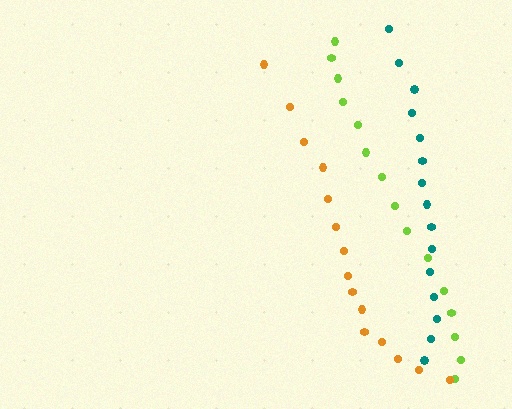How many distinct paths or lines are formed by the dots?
There are 3 distinct paths.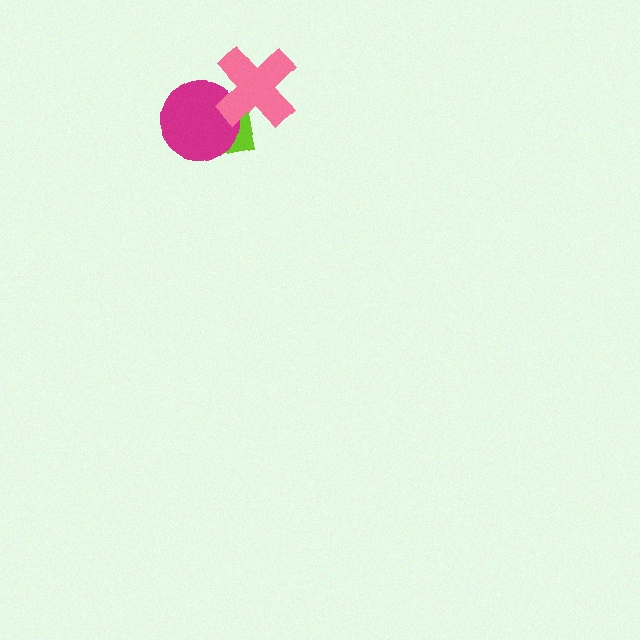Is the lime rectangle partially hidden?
Yes, it is partially covered by another shape.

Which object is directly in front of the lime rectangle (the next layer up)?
The magenta circle is directly in front of the lime rectangle.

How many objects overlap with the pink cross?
2 objects overlap with the pink cross.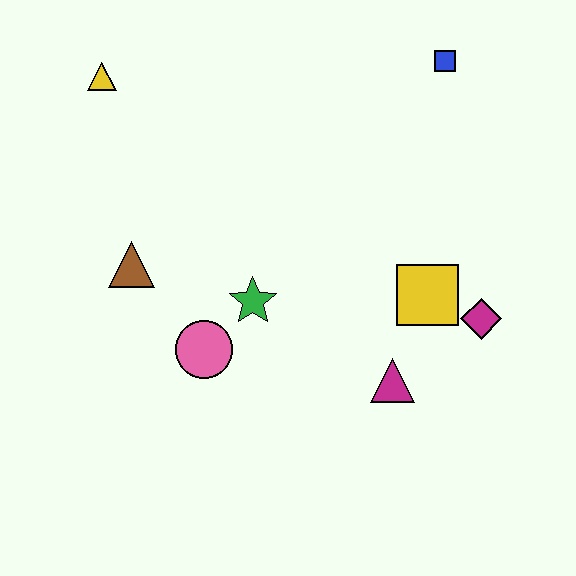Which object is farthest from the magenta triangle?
The yellow triangle is farthest from the magenta triangle.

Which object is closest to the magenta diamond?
The yellow square is closest to the magenta diamond.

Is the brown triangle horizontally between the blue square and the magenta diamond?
No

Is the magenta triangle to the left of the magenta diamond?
Yes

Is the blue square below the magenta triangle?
No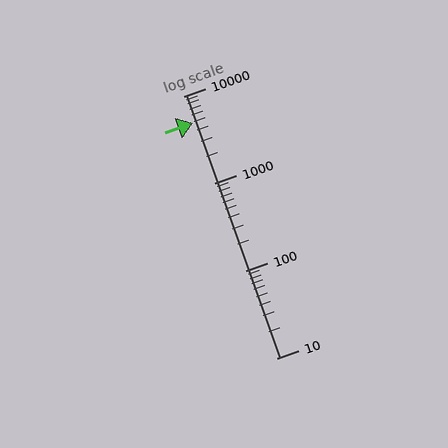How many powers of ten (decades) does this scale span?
The scale spans 3 decades, from 10 to 10000.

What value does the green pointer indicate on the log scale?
The pointer indicates approximately 4900.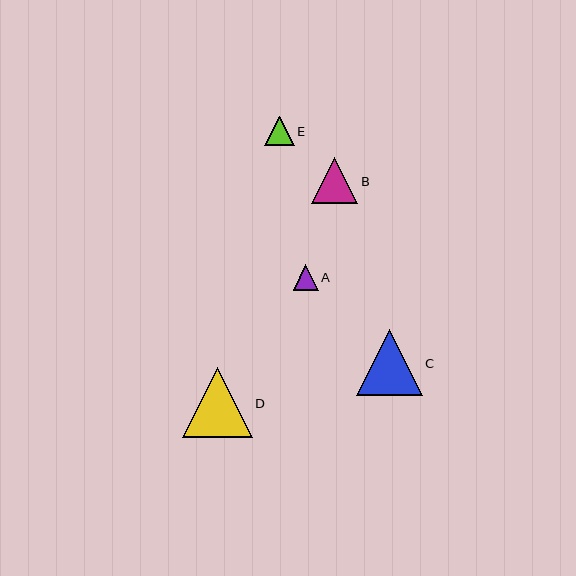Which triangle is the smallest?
Triangle A is the smallest with a size of approximately 25 pixels.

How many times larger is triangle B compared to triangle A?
Triangle B is approximately 1.8 times the size of triangle A.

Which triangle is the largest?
Triangle D is the largest with a size of approximately 70 pixels.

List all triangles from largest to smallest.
From largest to smallest: D, C, B, E, A.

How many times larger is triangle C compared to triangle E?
Triangle C is approximately 2.2 times the size of triangle E.